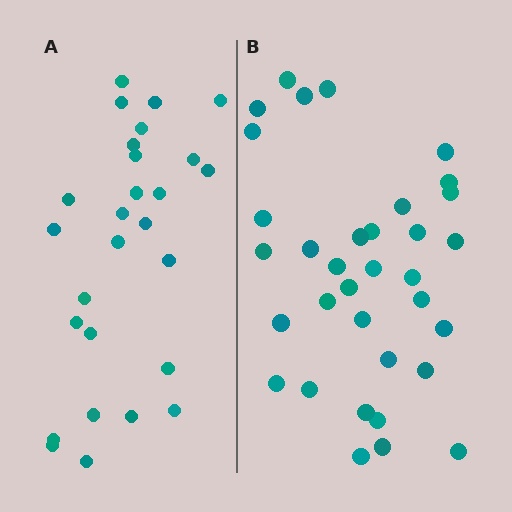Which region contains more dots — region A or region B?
Region B (the right region) has more dots.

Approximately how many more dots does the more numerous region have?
Region B has roughly 8 or so more dots than region A.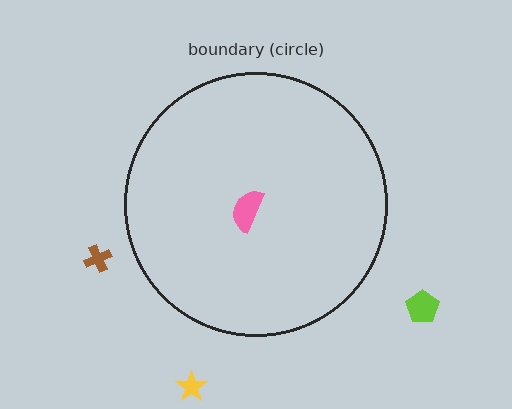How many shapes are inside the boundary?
1 inside, 3 outside.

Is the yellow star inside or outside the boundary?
Outside.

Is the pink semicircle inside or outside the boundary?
Inside.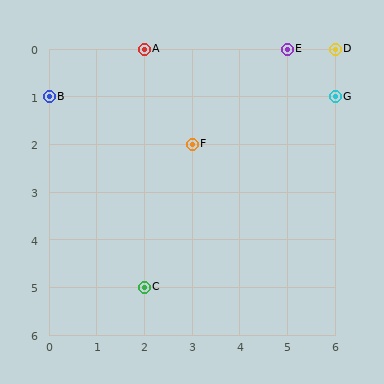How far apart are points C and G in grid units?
Points C and G are 4 columns and 4 rows apart (about 5.7 grid units diagonally).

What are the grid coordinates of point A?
Point A is at grid coordinates (2, 0).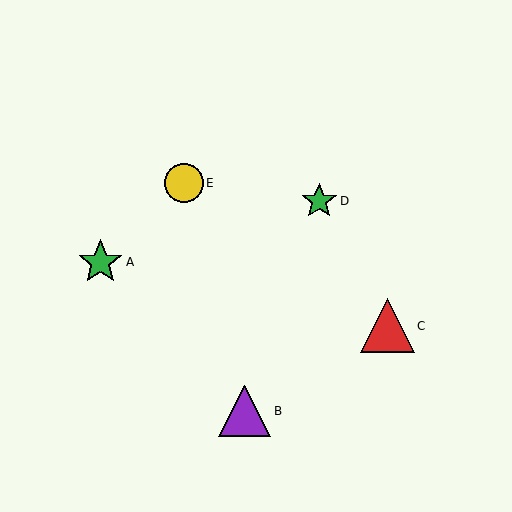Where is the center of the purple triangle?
The center of the purple triangle is at (245, 411).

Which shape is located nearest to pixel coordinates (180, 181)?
The yellow circle (labeled E) at (184, 183) is nearest to that location.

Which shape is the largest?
The red triangle (labeled C) is the largest.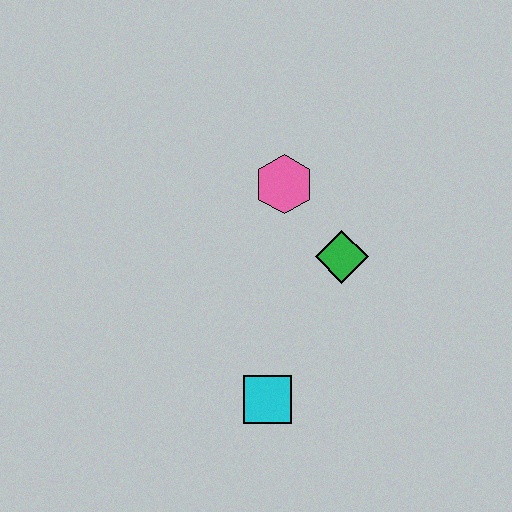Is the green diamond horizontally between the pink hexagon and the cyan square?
No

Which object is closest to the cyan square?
The green diamond is closest to the cyan square.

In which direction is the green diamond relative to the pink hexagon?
The green diamond is below the pink hexagon.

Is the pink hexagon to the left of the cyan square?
No